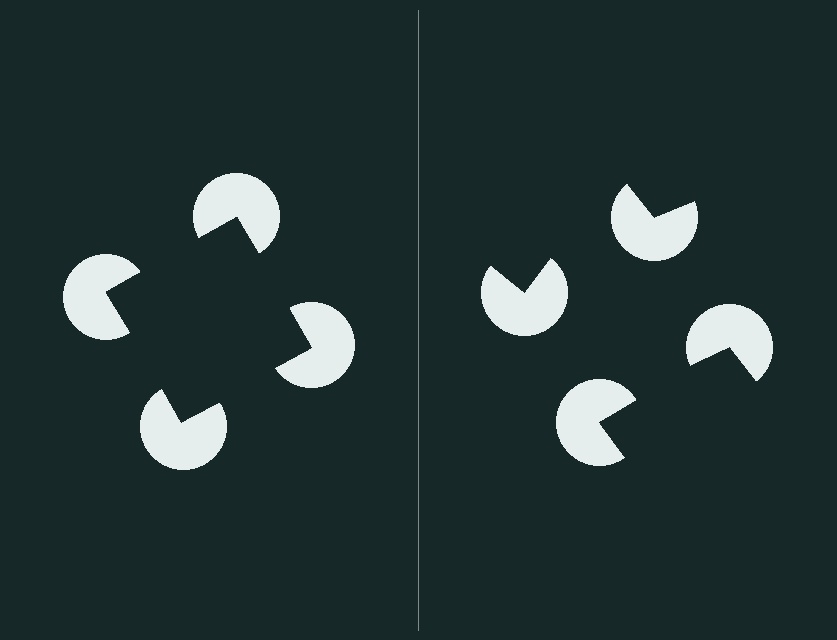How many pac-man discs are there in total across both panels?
8 — 4 on each side.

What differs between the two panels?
The pac-man discs are positioned identically on both sides; only the wedge orientations differ. On the left they align to a square; on the right they are misaligned.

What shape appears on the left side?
An illusory square.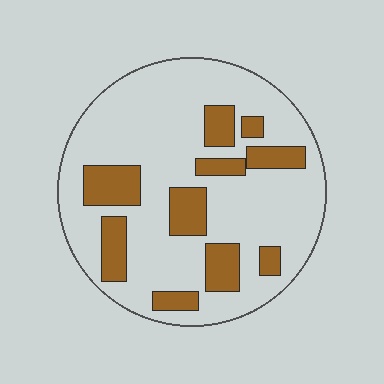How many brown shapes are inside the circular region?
10.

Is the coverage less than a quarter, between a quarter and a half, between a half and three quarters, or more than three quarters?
Less than a quarter.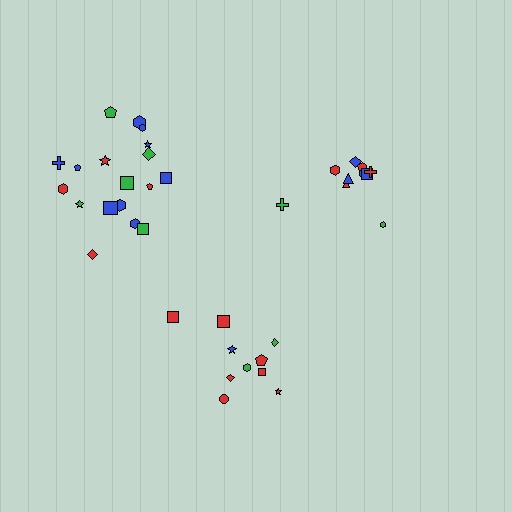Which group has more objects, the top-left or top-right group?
The top-left group.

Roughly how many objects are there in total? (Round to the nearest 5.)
Roughly 40 objects in total.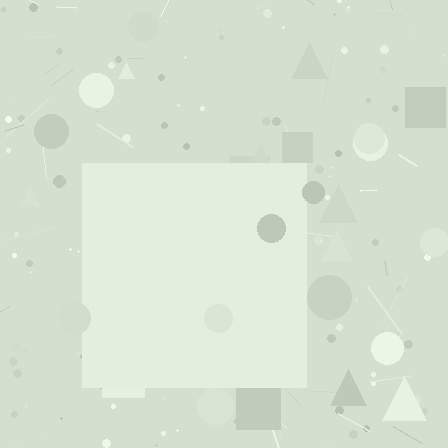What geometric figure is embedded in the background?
A square is embedded in the background.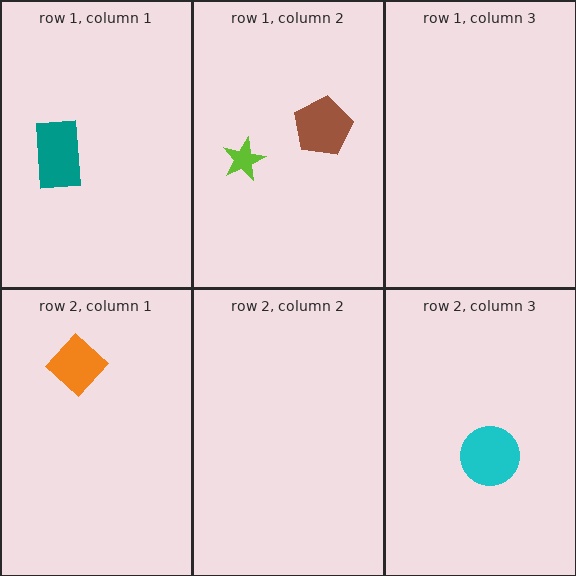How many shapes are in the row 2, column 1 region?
1.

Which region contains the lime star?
The row 1, column 2 region.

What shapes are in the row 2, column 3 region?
The cyan circle.